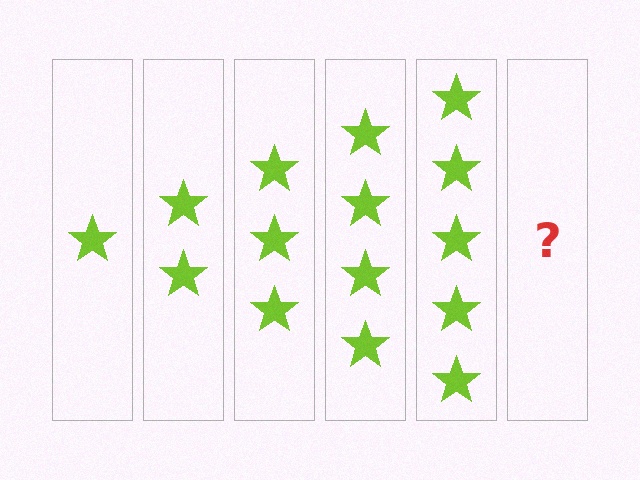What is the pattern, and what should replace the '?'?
The pattern is that each step adds one more star. The '?' should be 6 stars.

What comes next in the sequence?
The next element should be 6 stars.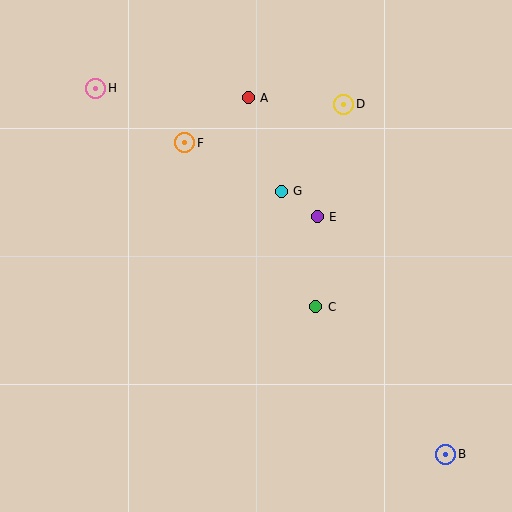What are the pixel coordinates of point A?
Point A is at (248, 98).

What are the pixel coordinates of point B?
Point B is at (446, 454).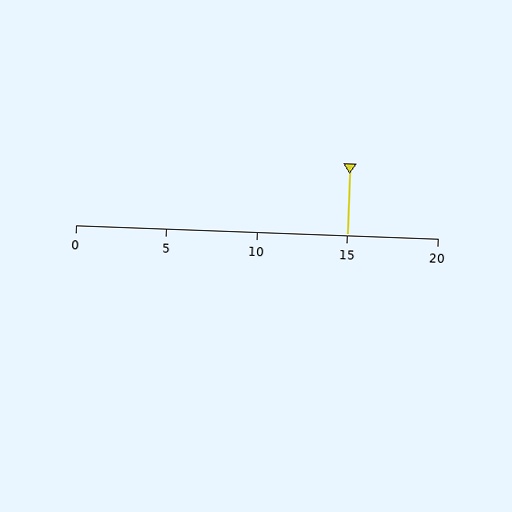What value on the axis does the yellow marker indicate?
The marker indicates approximately 15.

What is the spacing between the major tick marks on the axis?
The major ticks are spaced 5 apart.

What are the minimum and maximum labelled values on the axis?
The axis runs from 0 to 20.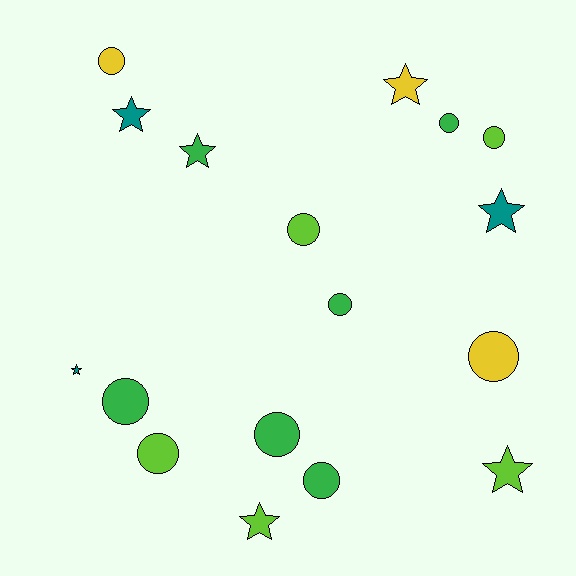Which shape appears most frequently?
Circle, with 10 objects.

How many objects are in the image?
There are 17 objects.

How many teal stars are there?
There are 3 teal stars.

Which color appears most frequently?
Green, with 6 objects.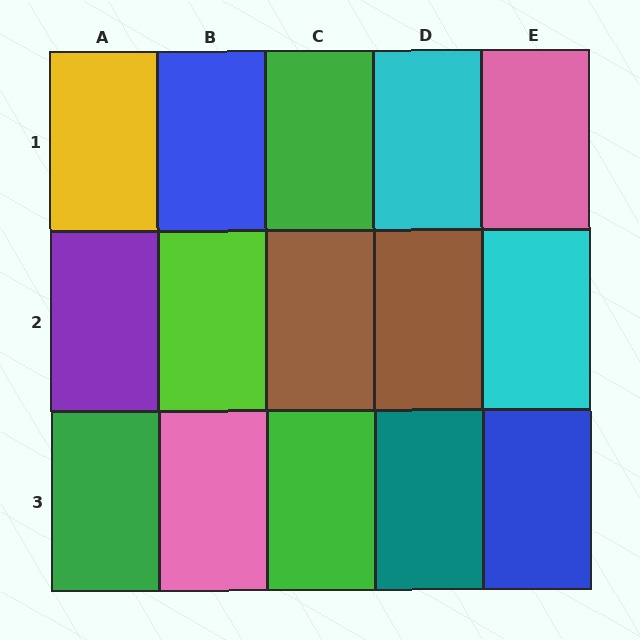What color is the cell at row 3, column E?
Blue.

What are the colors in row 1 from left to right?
Yellow, blue, green, cyan, pink.